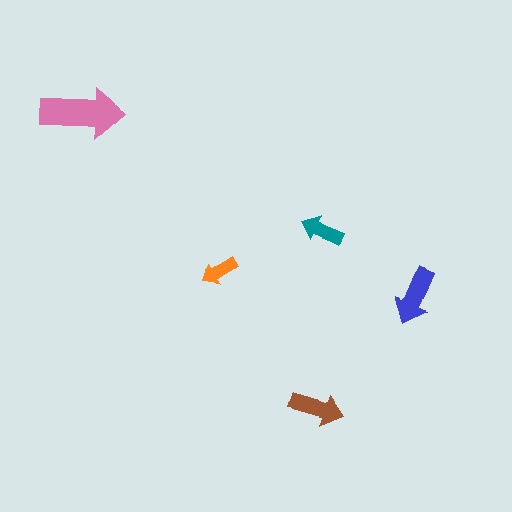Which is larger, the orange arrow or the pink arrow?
The pink one.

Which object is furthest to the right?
The blue arrow is rightmost.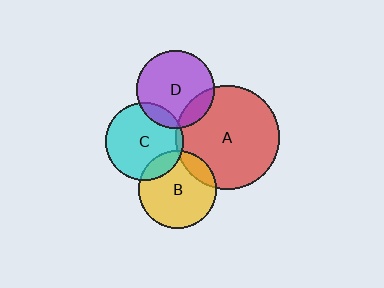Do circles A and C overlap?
Yes.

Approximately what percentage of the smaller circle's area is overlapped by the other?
Approximately 5%.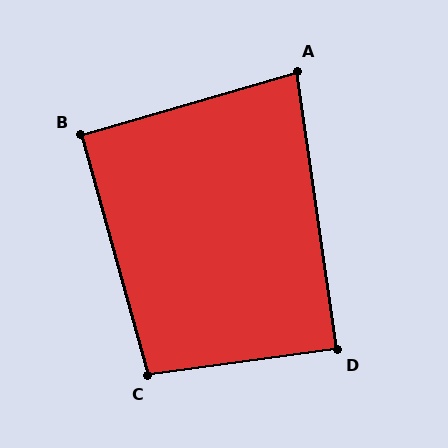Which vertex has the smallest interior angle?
A, at approximately 82 degrees.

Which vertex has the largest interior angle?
C, at approximately 98 degrees.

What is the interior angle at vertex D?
Approximately 90 degrees (approximately right).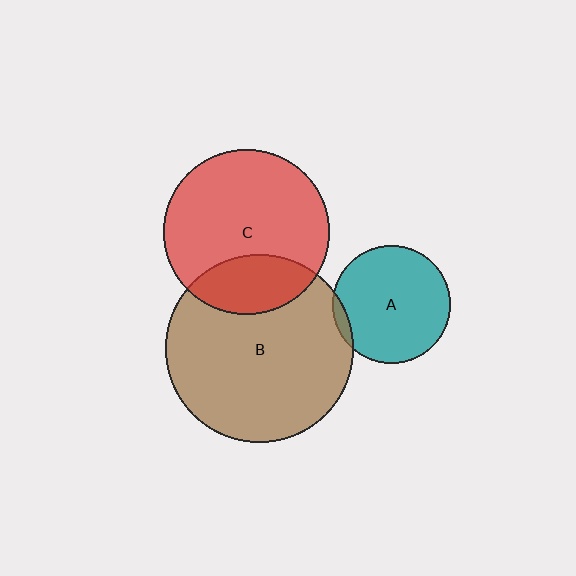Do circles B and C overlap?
Yes.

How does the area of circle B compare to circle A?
Approximately 2.5 times.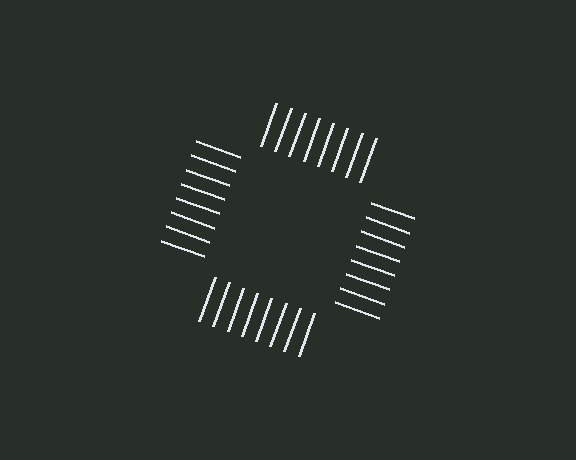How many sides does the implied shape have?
4 sides — the line-ends trace a square.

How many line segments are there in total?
32 — 8 along each of the 4 edges.